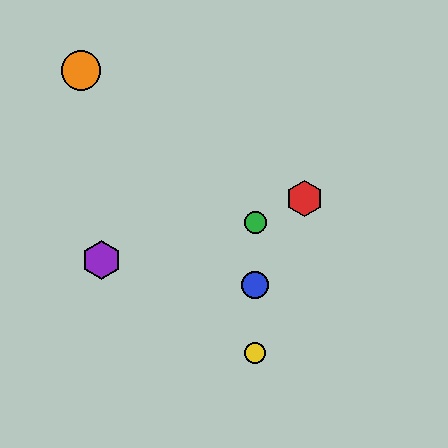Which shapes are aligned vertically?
The blue circle, the green circle, the yellow circle are aligned vertically.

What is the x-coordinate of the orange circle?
The orange circle is at x≈81.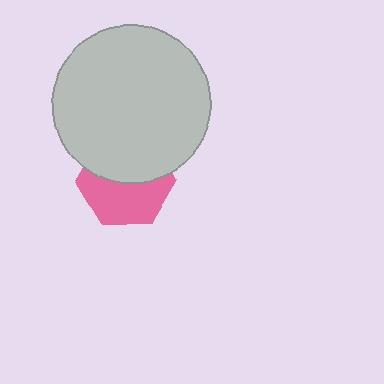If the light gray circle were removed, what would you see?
You would see the complete pink hexagon.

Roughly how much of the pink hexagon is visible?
About half of it is visible (roughly 52%).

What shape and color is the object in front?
The object in front is a light gray circle.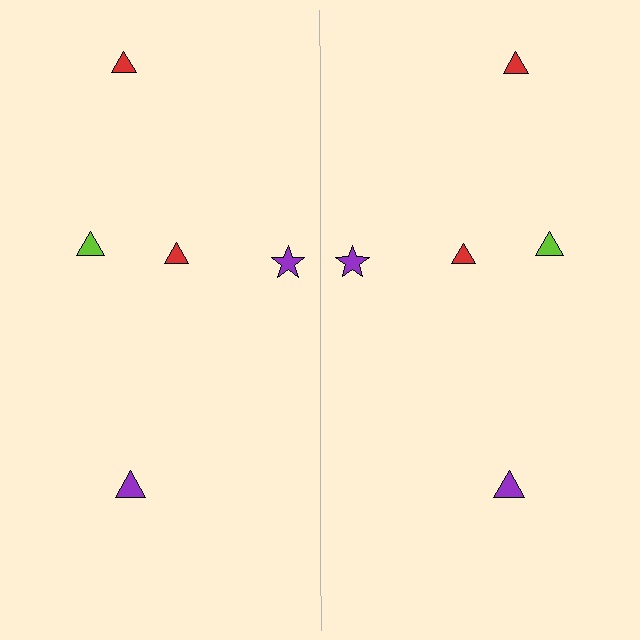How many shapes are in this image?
There are 10 shapes in this image.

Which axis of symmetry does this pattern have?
The pattern has a vertical axis of symmetry running through the center of the image.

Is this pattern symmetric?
Yes, this pattern has bilateral (reflection) symmetry.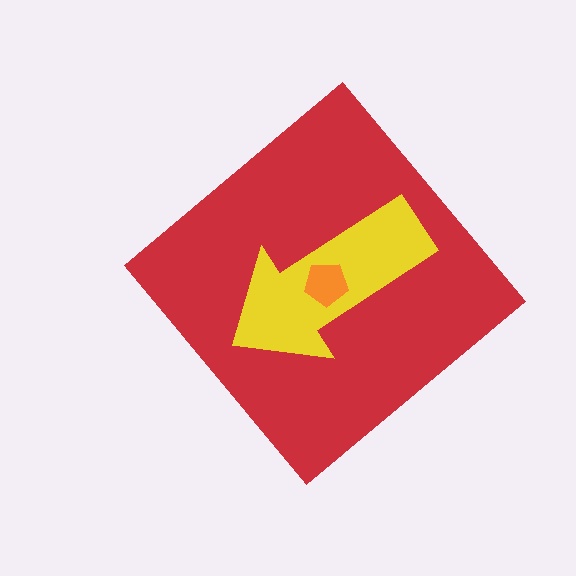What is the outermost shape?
The red diamond.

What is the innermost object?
The orange pentagon.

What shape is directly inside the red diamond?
The yellow arrow.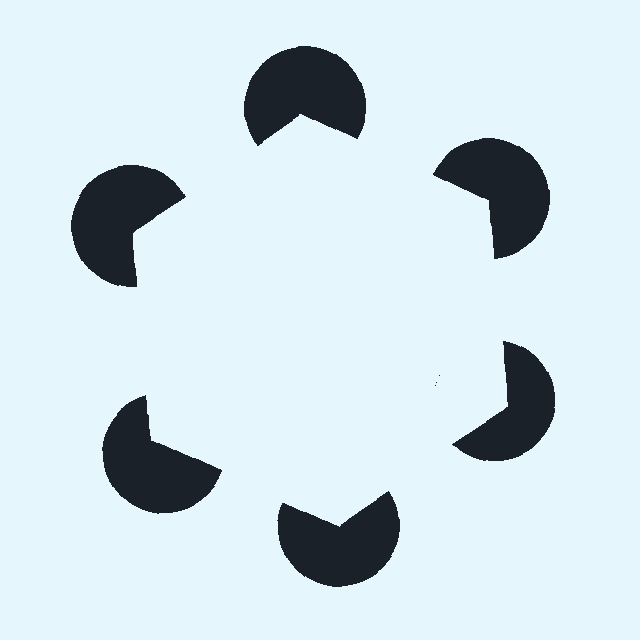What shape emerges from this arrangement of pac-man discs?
An illusory hexagon — its edges are inferred from the aligned wedge cuts in the pac-man discs, not physically drawn.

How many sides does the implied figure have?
6 sides.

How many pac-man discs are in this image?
There are 6 — one at each vertex of the illusory hexagon.